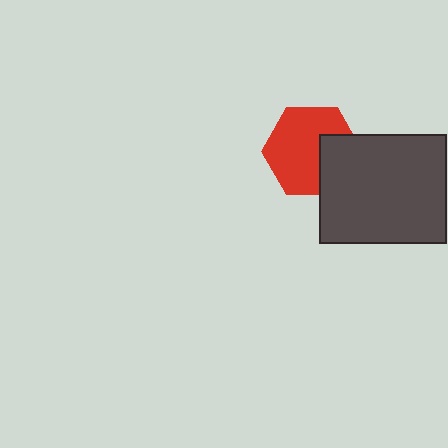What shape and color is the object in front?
The object in front is a dark gray rectangle.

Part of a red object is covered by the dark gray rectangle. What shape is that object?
It is a hexagon.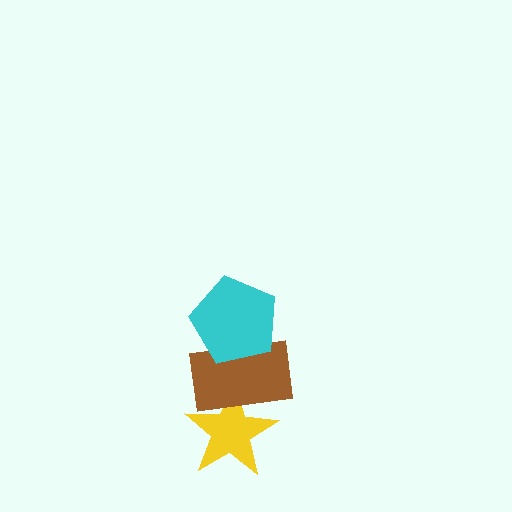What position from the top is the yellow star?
The yellow star is 3rd from the top.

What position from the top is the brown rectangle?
The brown rectangle is 2nd from the top.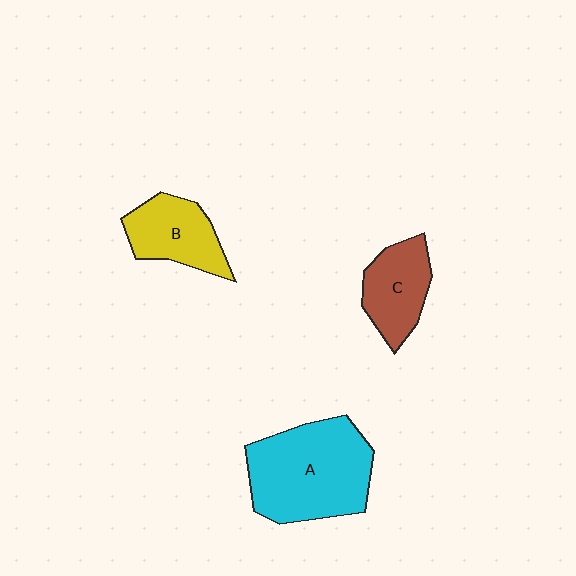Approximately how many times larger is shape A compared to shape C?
Approximately 2.0 times.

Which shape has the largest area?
Shape A (cyan).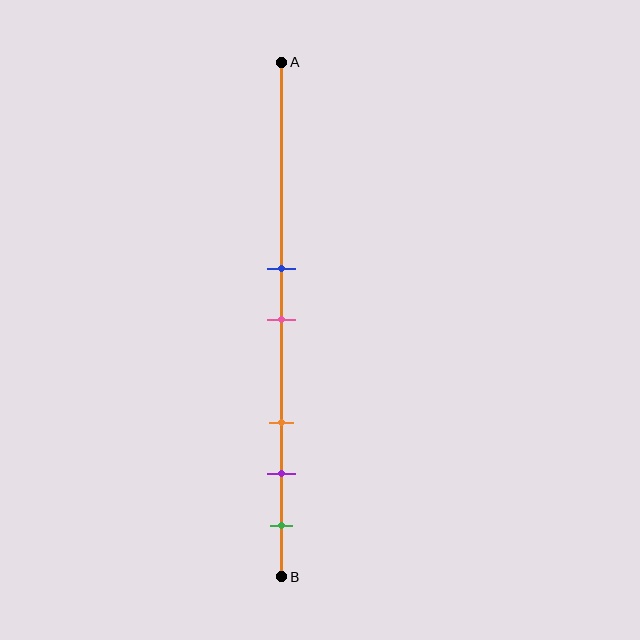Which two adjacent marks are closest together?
The blue and pink marks are the closest adjacent pair.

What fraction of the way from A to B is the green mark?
The green mark is approximately 90% (0.9) of the way from A to B.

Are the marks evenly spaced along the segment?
No, the marks are not evenly spaced.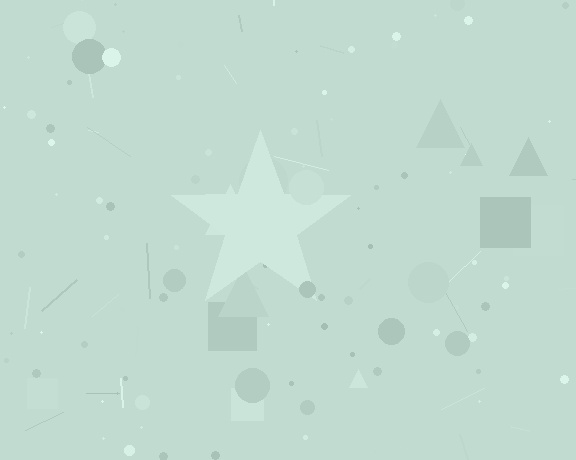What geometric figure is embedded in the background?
A star is embedded in the background.